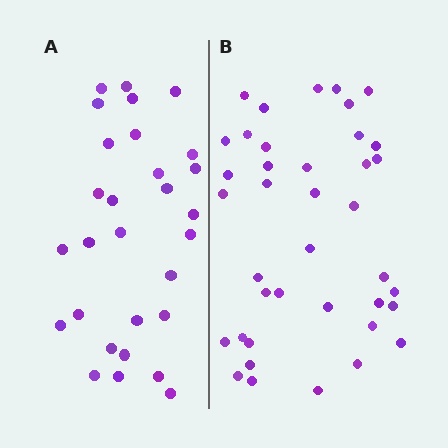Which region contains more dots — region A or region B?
Region B (the right region) has more dots.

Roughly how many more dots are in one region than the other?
Region B has roughly 10 or so more dots than region A.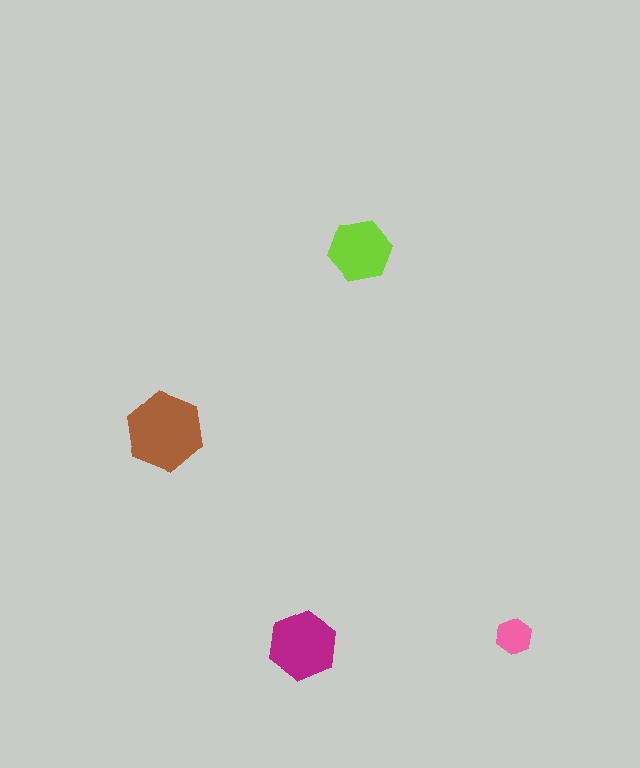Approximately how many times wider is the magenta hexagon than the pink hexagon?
About 2 times wider.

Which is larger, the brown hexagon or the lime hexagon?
The brown one.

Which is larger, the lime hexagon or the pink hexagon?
The lime one.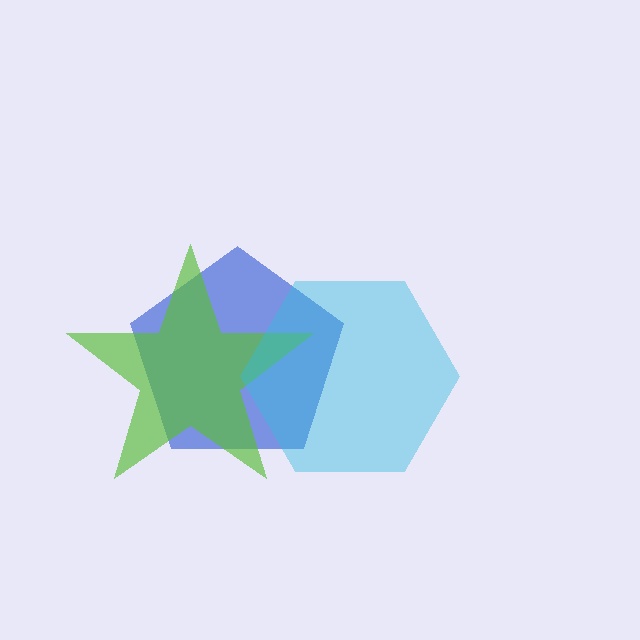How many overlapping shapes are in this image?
There are 3 overlapping shapes in the image.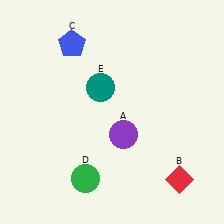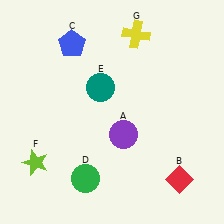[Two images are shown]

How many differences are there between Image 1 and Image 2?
There are 2 differences between the two images.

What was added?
A lime star (F), a yellow cross (G) were added in Image 2.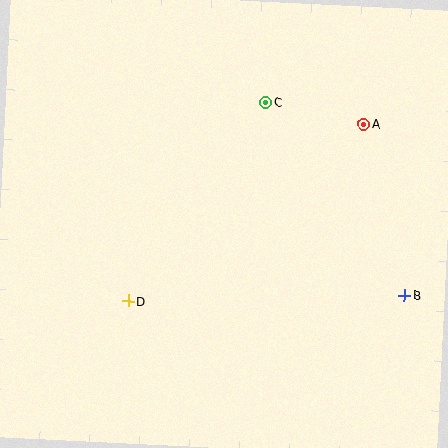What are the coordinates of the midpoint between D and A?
The midpoint between D and A is at (246, 212).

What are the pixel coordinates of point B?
Point B is at (405, 295).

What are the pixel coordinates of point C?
Point C is at (266, 102).